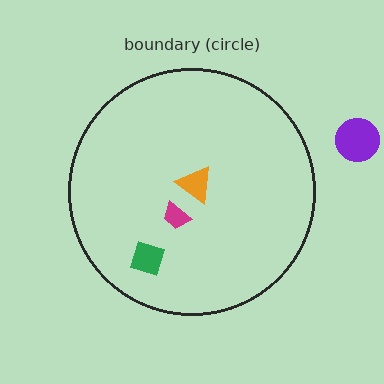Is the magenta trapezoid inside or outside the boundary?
Inside.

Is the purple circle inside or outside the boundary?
Outside.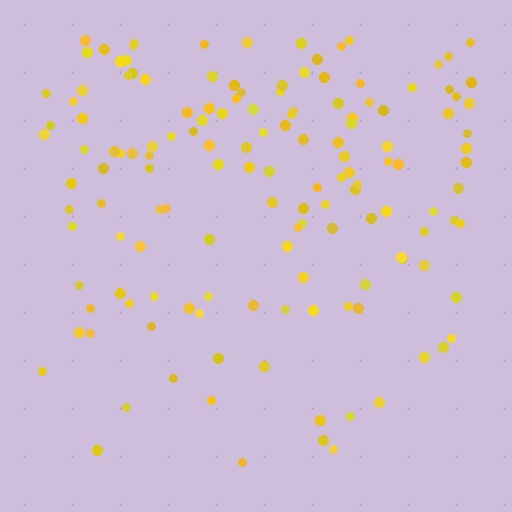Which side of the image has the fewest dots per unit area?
The bottom.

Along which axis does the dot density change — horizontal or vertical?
Vertical.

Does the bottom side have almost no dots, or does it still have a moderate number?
Still a moderate number, just noticeably fewer than the top.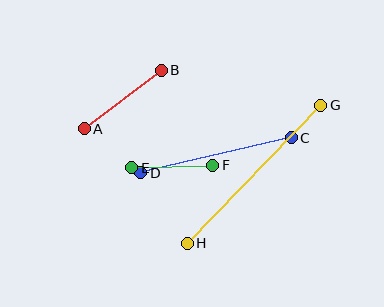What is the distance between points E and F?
The distance is approximately 81 pixels.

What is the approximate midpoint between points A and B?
The midpoint is at approximately (123, 100) pixels.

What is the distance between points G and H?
The distance is approximately 192 pixels.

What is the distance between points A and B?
The distance is approximately 97 pixels.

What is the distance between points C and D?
The distance is approximately 154 pixels.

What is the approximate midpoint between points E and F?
The midpoint is at approximately (172, 166) pixels.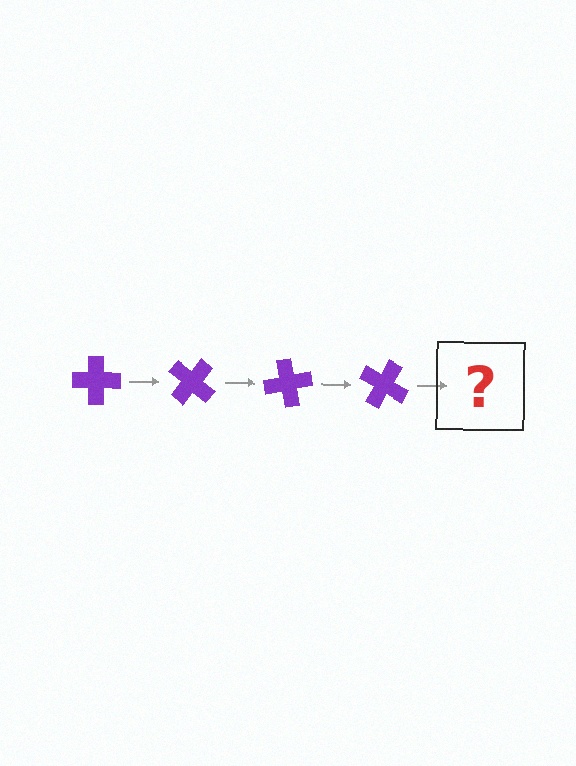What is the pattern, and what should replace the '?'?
The pattern is that the cross rotates 40 degrees each step. The '?' should be a purple cross rotated 160 degrees.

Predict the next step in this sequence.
The next step is a purple cross rotated 160 degrees.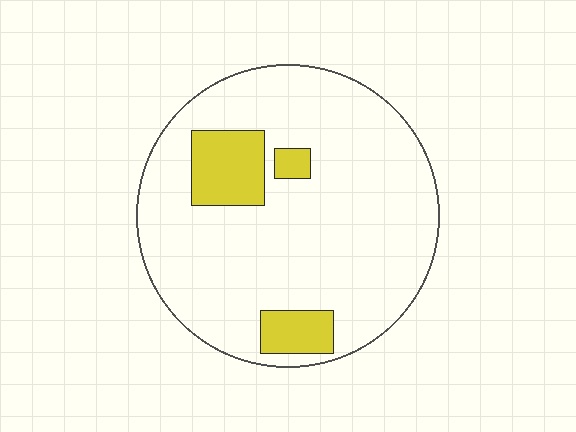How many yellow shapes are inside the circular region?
3.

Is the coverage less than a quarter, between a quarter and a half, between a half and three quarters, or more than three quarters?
Less than a quarter.